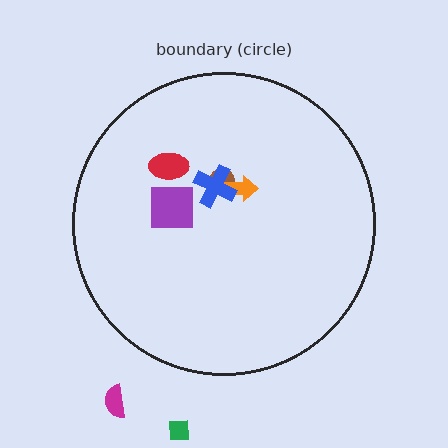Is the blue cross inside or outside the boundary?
Inside.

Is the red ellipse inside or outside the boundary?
Inside.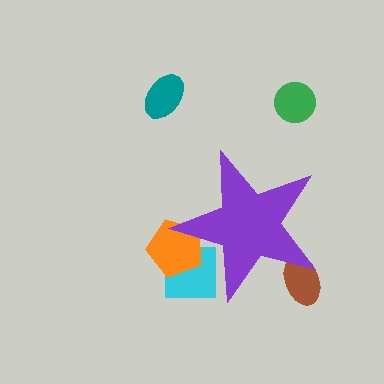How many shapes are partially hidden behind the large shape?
3 shapes are partially hidden.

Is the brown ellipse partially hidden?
Yes, the brown ellipse is partially hidden behind the purple star.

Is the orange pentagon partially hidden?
Yes, the orange pentagon is partially hidden behind the purple star.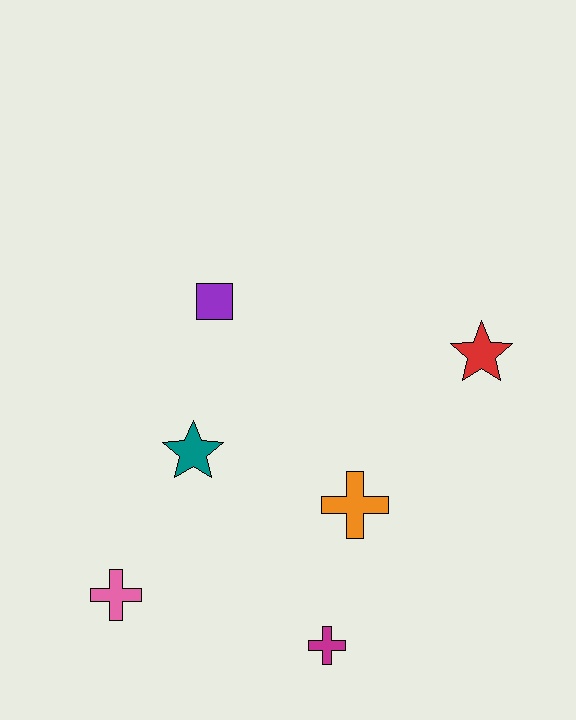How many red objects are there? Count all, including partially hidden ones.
There is 1 red object.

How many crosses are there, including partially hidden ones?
There are 3 crosses.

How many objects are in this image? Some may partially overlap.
There are 6 objects.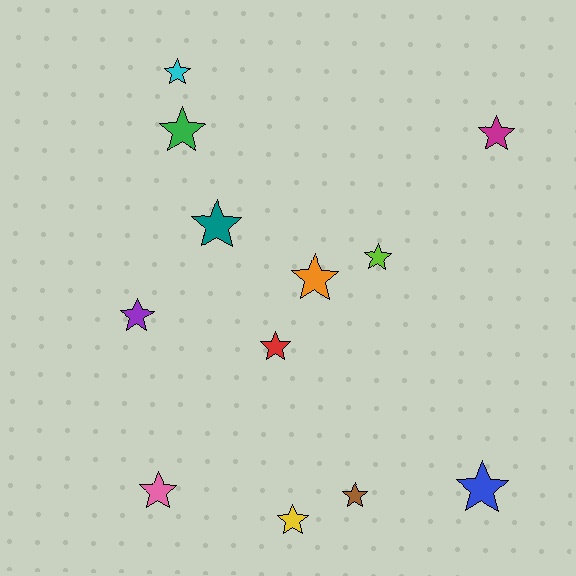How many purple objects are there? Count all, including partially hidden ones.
There is 1 purple object.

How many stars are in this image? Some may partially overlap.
There are 12 stars.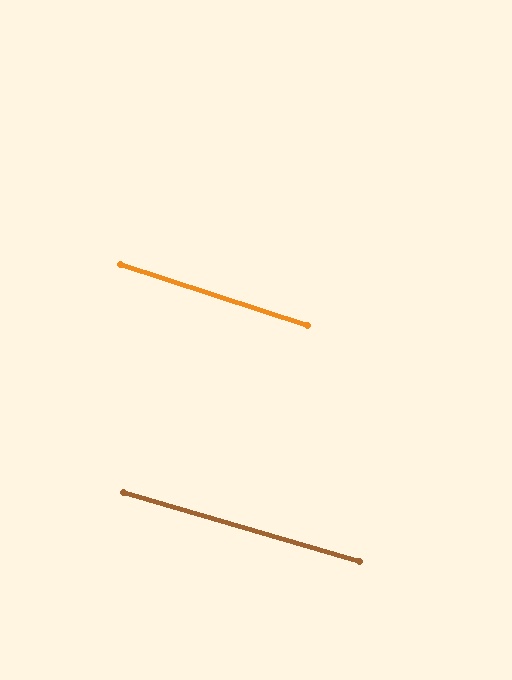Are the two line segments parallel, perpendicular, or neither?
Parallel — their directions differ by only 1.9°.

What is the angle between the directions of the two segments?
Approximately 2 degrees.